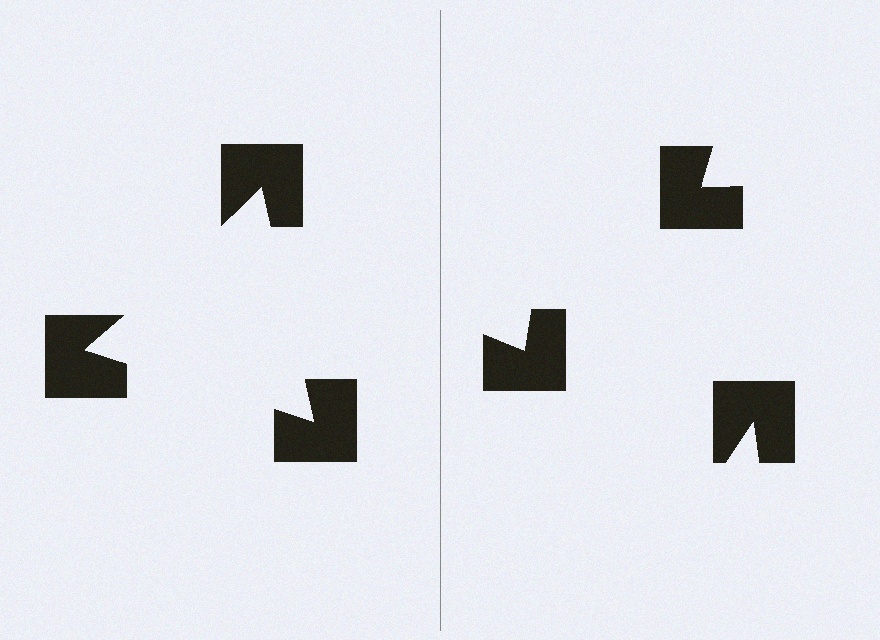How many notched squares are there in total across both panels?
6 — 3 on each side.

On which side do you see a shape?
An illusory triangle appears on the left side. On the right side the wedge cuts are rotated, so no coherent shape forms.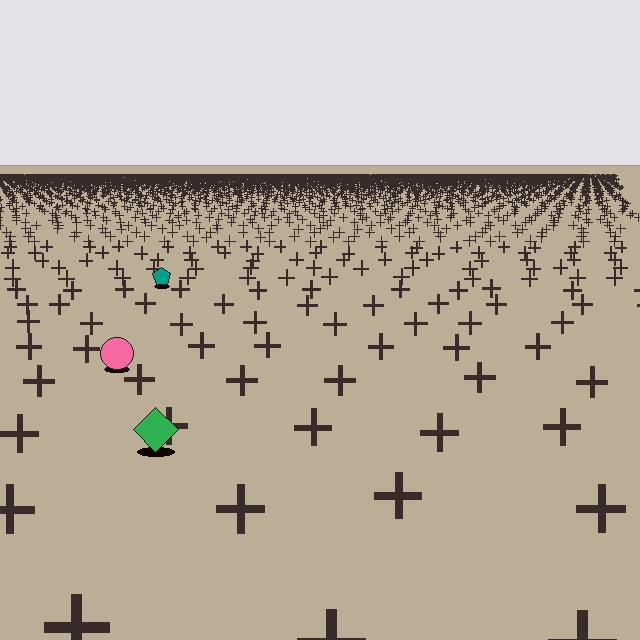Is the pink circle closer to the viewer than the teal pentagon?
Yes. The pink circle is closer — you can tell from the texture gradient: the ground texture is coarser near it.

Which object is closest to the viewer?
The green diamond is closest. The texture marks near it are larger and more spread out.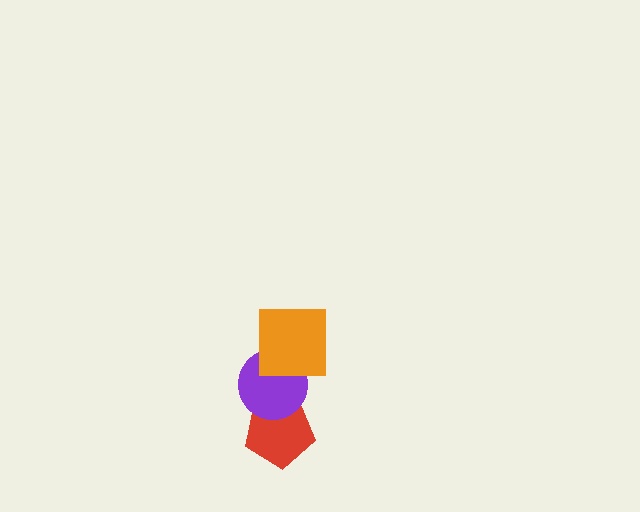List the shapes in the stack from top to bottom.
From top to bottom: the orange square, the purple circle, the red pentagon.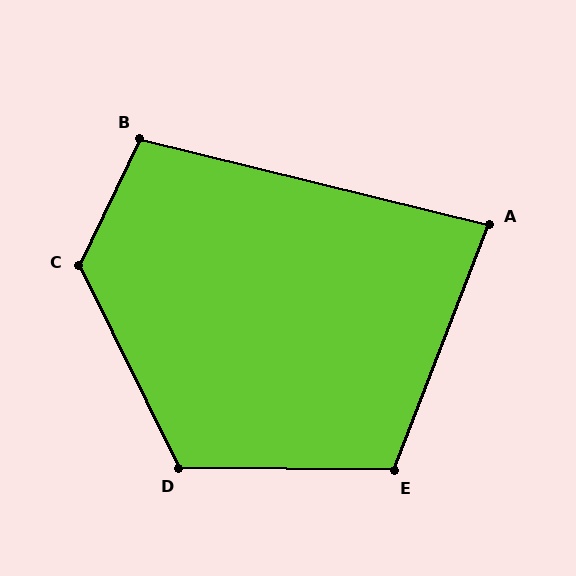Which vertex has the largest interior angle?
C, at approximately 128 degrees.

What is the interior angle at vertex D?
Approximately 117 degrees (obtuse).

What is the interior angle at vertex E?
Approximately 111 degrees (obtuse).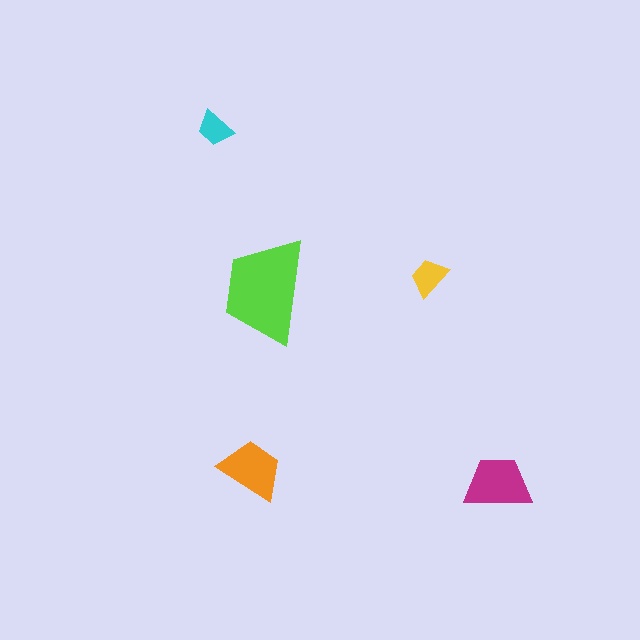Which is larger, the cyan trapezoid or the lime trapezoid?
The lime one.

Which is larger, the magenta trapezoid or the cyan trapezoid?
The magenta one.